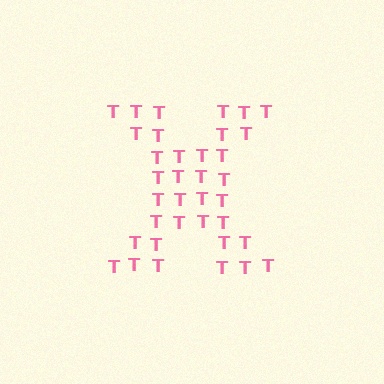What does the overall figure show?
The overall figure shows the letter X.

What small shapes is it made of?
It is made of small letter T's.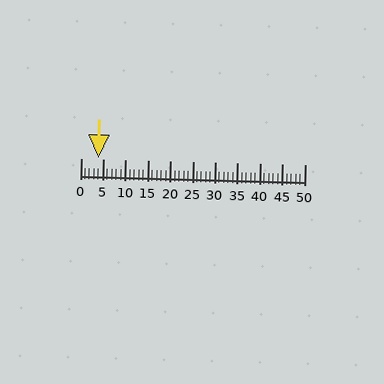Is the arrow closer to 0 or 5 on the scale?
The arrow is closer to 5.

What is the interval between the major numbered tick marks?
The major tick marks are spaced 5 units apart.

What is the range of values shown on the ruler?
The ruler shows values from 0 to 50.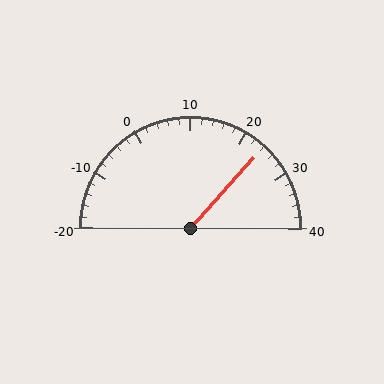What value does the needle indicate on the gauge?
The needle indicates approximately 24.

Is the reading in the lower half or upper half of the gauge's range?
The reading is in the upper half of the range (-20 to 40).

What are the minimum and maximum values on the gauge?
The gauge ranges from -20 to 40.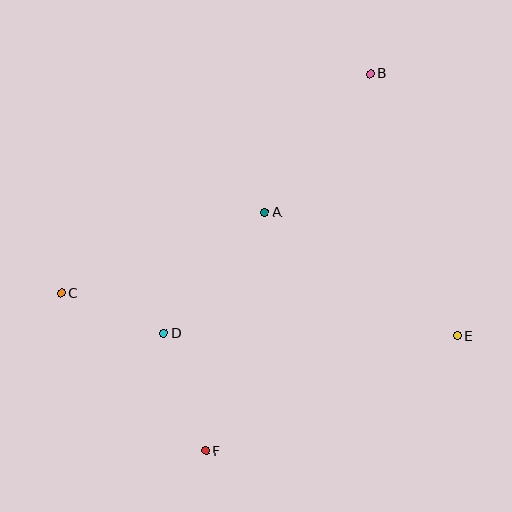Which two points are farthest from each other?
Points B and F are farthest from each other.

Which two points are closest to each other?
Points C and D are closest to each other.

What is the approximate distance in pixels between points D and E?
The distance between D and E is approximately 294 pixels.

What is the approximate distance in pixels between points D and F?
The distance between D and F is approximately 125 pixels.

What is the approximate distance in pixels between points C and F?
The distance between C and F is approximately 213 pixels.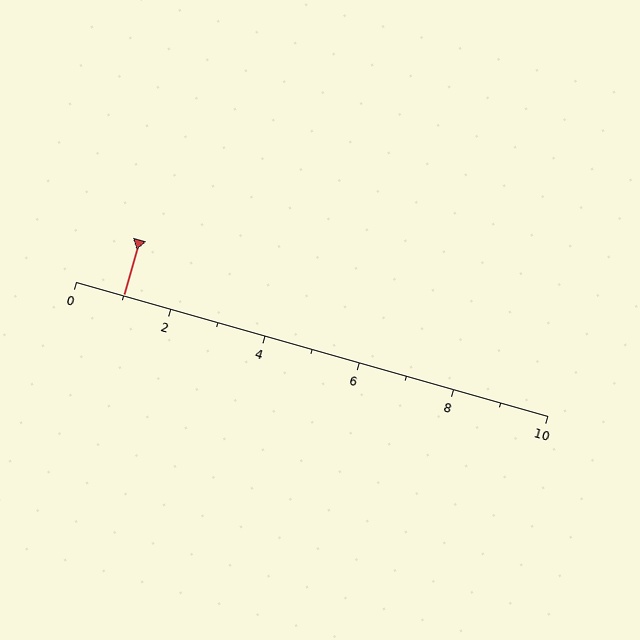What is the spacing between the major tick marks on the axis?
The major ticks are spaced 2 apart.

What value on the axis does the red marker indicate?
The marker indicates approximately 1.